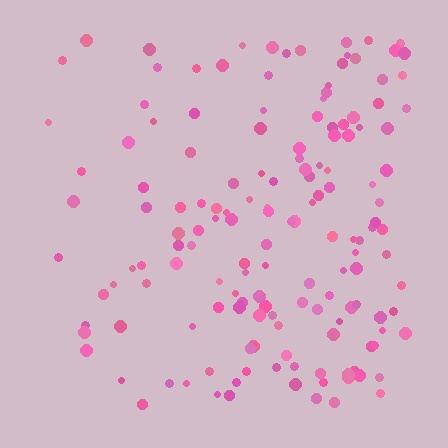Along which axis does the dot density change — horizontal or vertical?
Horizontal.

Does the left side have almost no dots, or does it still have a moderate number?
Still a moderate number, just noticeably fewer than the right.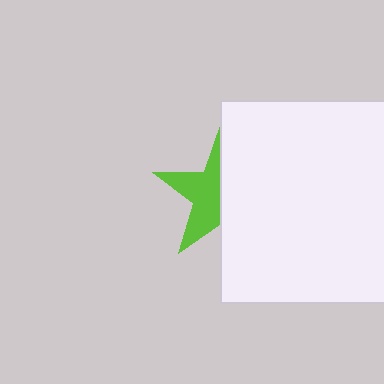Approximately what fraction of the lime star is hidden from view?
Roughly 53% of the lime star is hidden behind the white square.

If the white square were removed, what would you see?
You would see the complete lime star.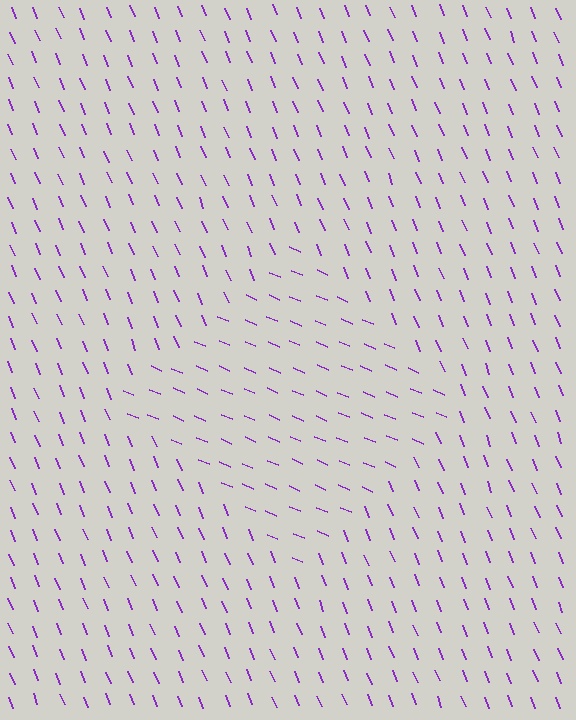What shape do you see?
I see a diamond.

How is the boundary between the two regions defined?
The boundary is defined purely by a change in line orientation (approximately 45 degrees difference). All lines are the same color and thickness.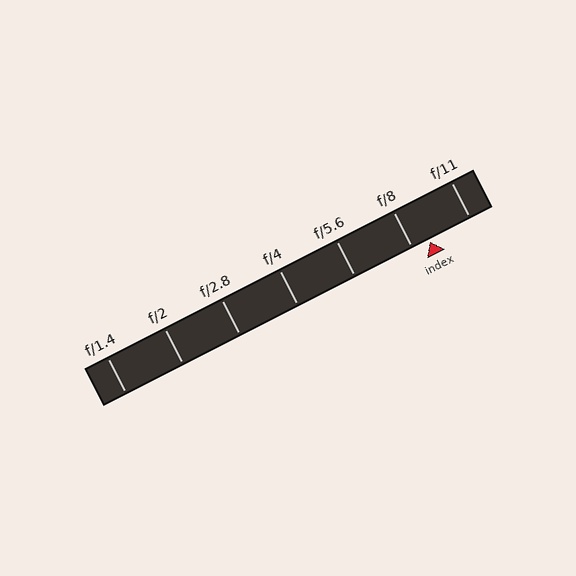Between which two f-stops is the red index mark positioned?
The index mark is between f/8 and f/11.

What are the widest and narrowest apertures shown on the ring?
The widest aperture shown is f/1.4 and the narrowest is f/11.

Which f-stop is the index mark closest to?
The index mark is closest to f/8.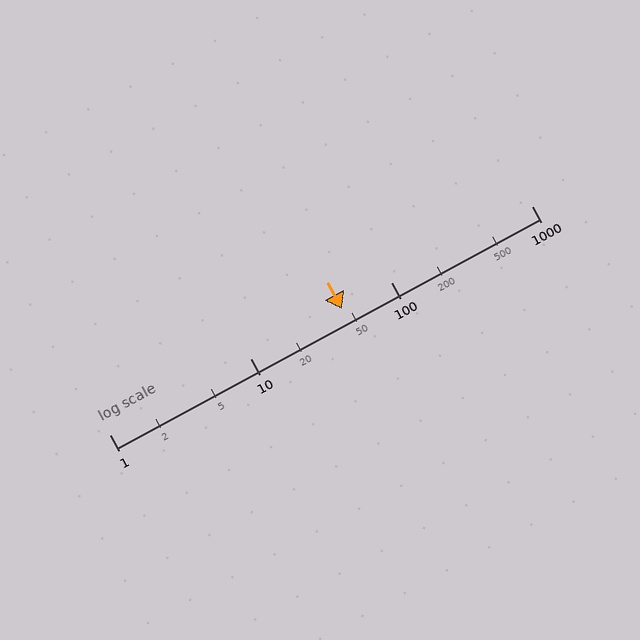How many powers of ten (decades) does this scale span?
The scale spans 3 decades, from 1 to 1000.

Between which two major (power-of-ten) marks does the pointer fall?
The pointer is between 10 and 100.